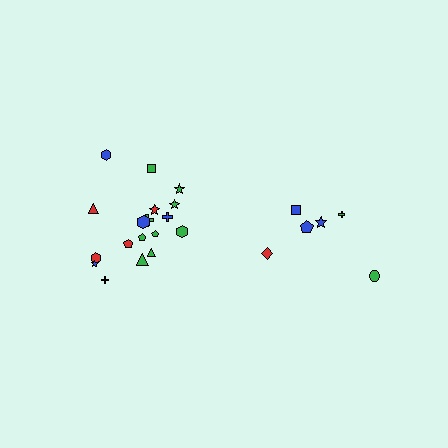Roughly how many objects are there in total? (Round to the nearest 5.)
Roughly 25 objects in total.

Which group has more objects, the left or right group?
The left group.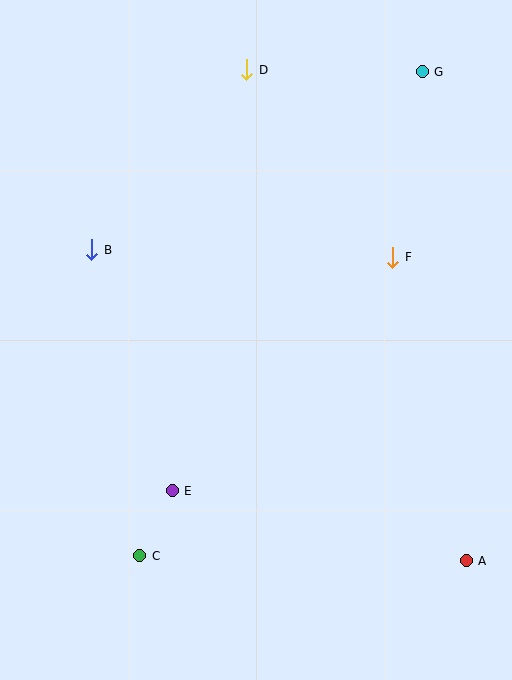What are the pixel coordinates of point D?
Point D is at (247, 70).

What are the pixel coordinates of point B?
Point B is at (92, 250).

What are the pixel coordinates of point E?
Point E is at (172, 491).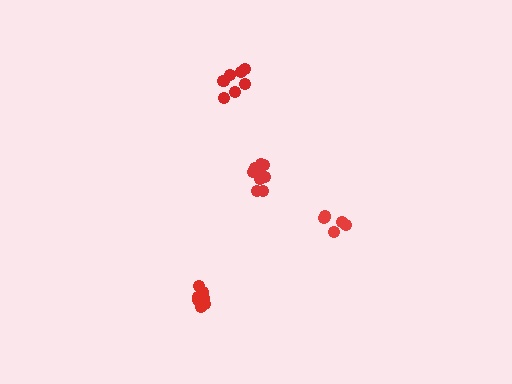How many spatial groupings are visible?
There are 4 spatial groupings.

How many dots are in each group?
Group 1: 7 dots, Group 2: 8 dots, Group 3: 6 dots, Group 4: 9 dots (30 total).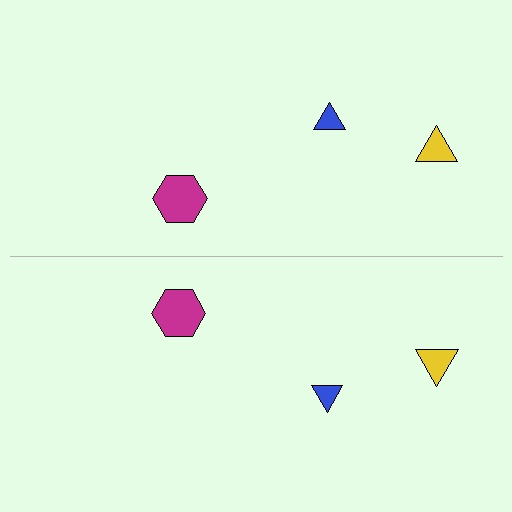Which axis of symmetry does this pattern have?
The pattern has a horizontal axis of symmetry running through the center of the image.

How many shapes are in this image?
There are 6 shapes in this image.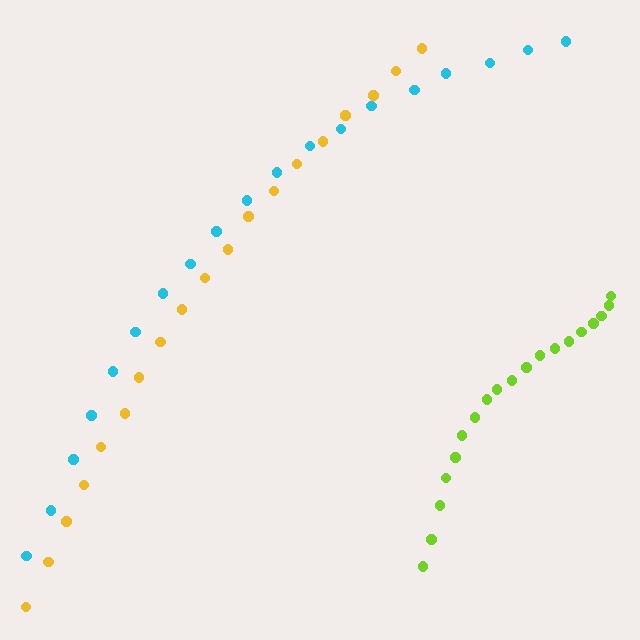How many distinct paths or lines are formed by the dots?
There are 3 distinct paths.